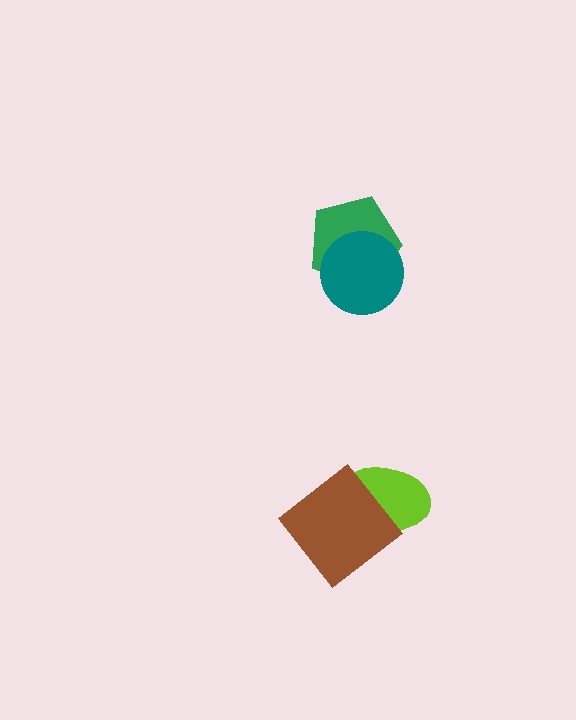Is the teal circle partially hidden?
No, no other shape covers it.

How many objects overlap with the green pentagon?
1 object overlaps with the green pentagon.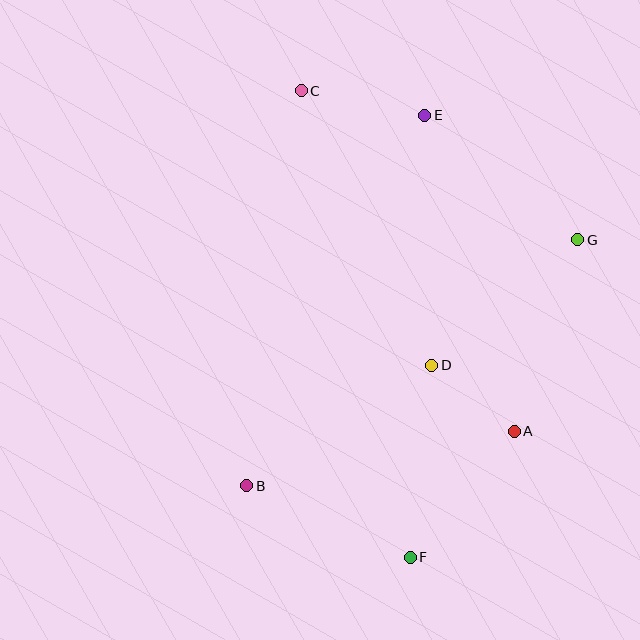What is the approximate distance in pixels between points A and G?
The distance between A and G is approximately 202 pixels.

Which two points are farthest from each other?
Points C and F are farthest from each other.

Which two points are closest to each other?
Points A and D are closest to each other.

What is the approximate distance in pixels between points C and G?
The distance between C and G is approximately 314 pixels.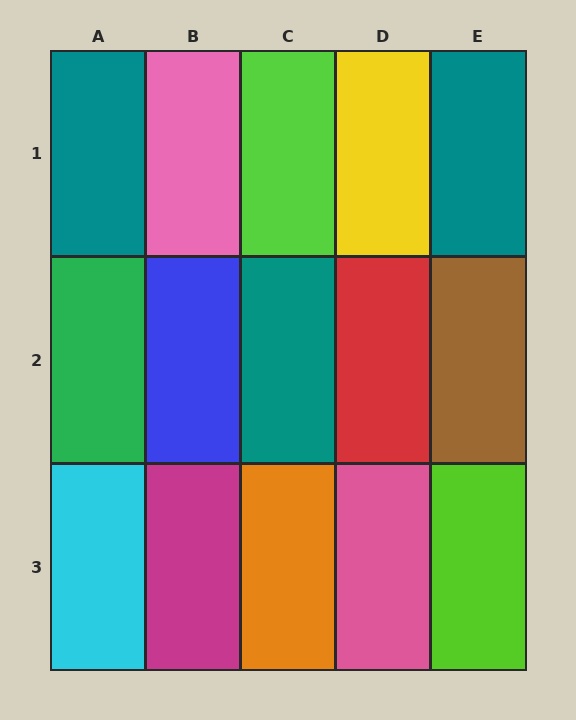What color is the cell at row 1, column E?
Teal.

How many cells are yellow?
1 cell is yellow.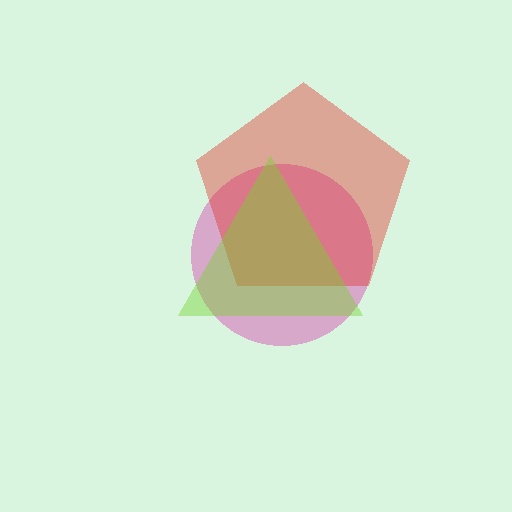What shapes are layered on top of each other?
The layered shapes are: a pink circle, a red pentagon, a lime triangle.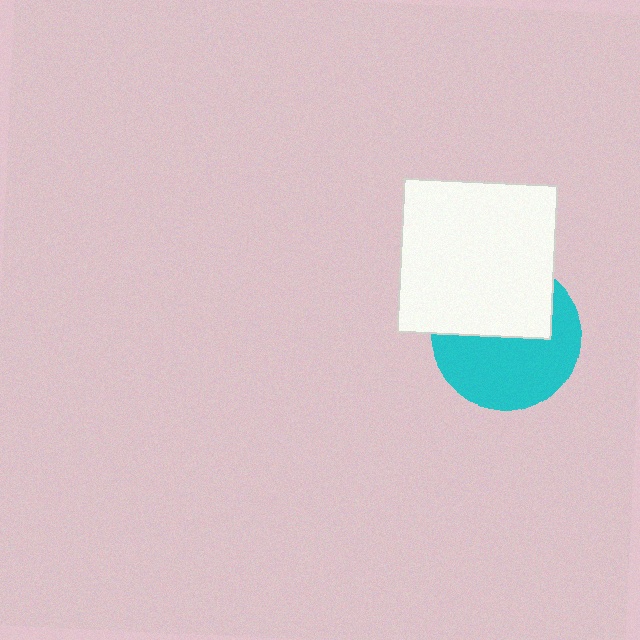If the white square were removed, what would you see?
You would see the complete cyan circle.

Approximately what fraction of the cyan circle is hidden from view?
Roughly 45% of the cyan circle is hidden behind the white square.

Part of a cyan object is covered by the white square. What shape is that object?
It is a circle.